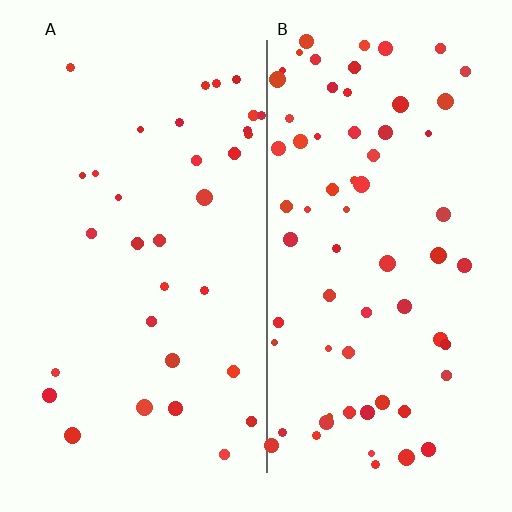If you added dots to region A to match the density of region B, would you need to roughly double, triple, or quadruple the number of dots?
Approximately double.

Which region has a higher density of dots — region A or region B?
B (the right).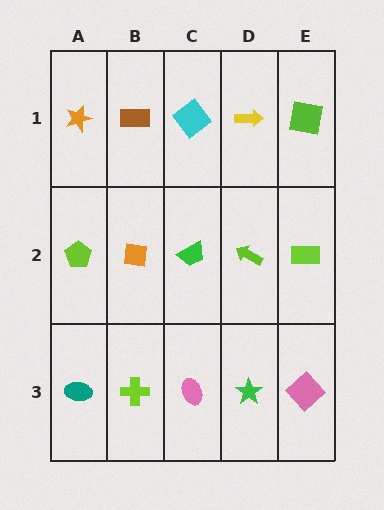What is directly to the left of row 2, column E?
A lime arrow.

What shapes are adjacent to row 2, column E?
A lime square (row 1, column E), a pink diamond (row 3, column E), a lime arrow (row 2, column D).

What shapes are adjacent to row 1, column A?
A lime pentagon (row 2, column A), a brown rectangle (row 1, column B).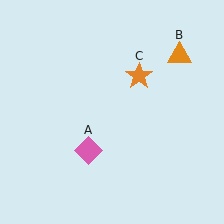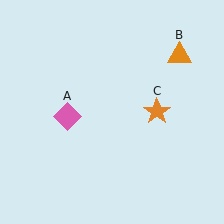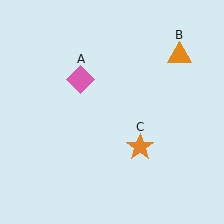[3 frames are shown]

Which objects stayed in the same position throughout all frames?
Orange triangle (object B) remained stationary.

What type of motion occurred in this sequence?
The pink diamond (object A), orange star (object C) rotated clockwise around the center of the scene.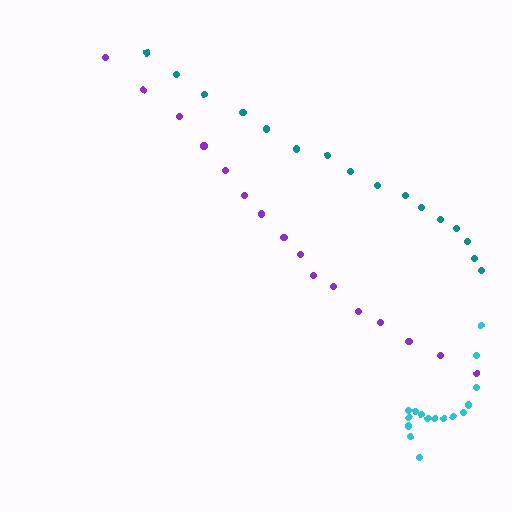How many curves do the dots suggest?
There are 3 distinct paths.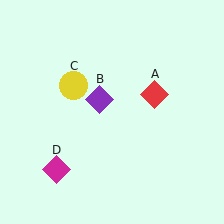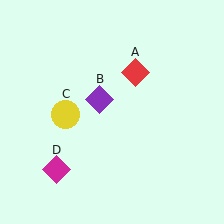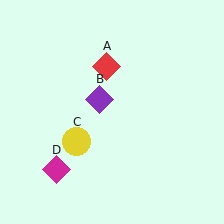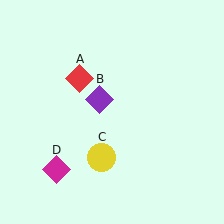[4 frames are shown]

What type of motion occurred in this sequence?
The red diamond (object A), yellow circle (object C) rotated counterclockwise around the center of the scene.